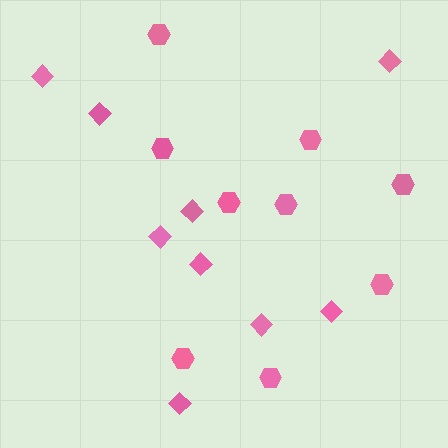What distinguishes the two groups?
There are 2 groups: one group of hexagons (9) and one group of diamonds (9).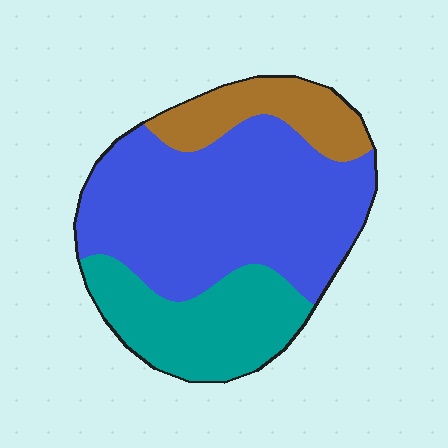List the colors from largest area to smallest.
From largest to smallest: blue, teal, brown.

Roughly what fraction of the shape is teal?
Teal takes up about one quarter (1/4) of the shape.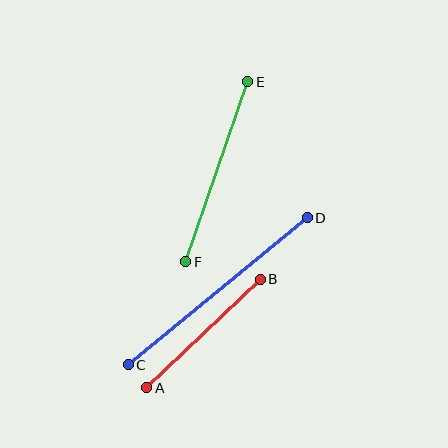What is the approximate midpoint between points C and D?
The midpoint is at approximately (218, 291) pixels.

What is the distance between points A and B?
The distance is approximately 157 pixels.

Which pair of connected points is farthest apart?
Points C and D are farthest apart.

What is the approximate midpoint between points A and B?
The midpoint is at approximately (204, 333) pixels.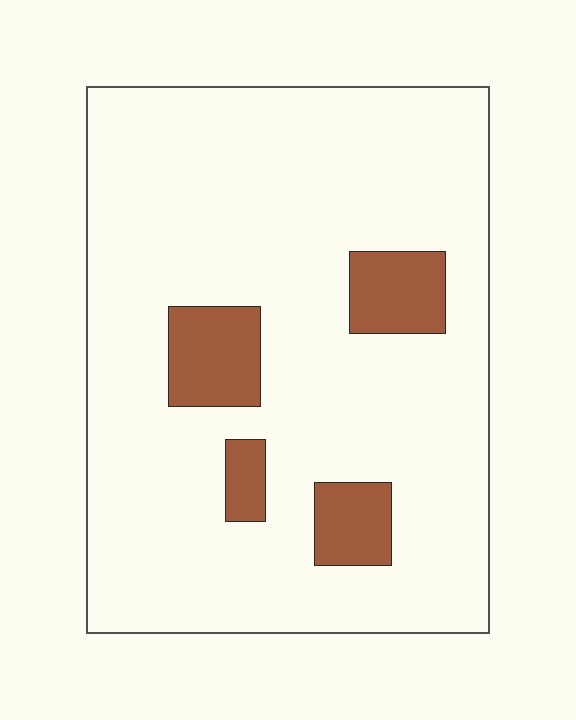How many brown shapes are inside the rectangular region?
4.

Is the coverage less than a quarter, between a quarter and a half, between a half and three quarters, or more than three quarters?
Less than a quarter.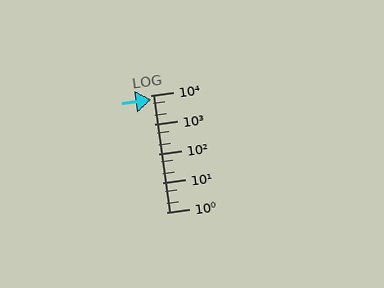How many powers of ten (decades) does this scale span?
The scale spans 4 decades, from 1 to 10000.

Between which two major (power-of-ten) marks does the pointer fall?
The pointer is between 1000 and 10000.